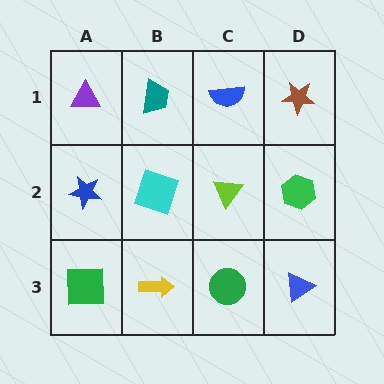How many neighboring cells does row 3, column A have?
2.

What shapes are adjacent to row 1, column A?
A blue star (row 2, column A), a teal trapezoid (row 1, column B).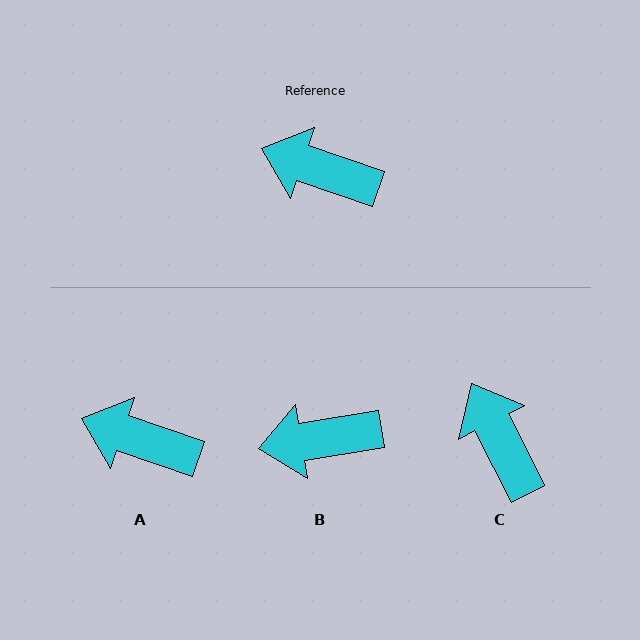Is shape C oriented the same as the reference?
No, it is off by about 44 degrees.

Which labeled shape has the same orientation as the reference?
A.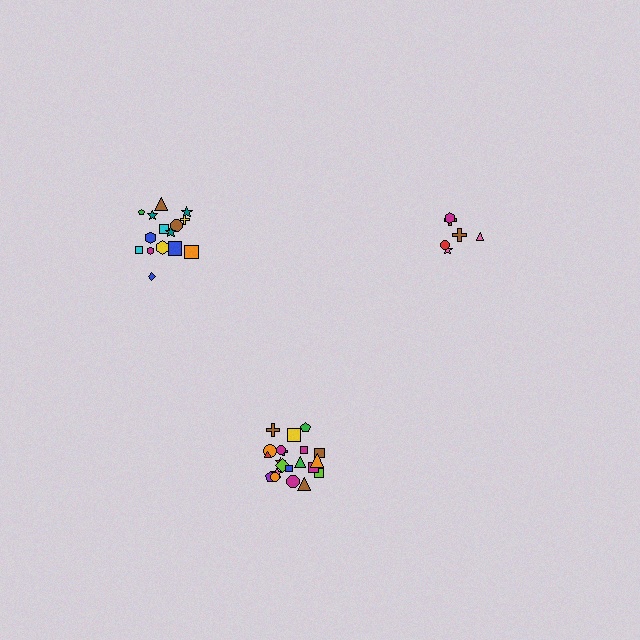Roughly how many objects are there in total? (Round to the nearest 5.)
Roughly 45 objects in total.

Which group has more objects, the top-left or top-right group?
The top-left group.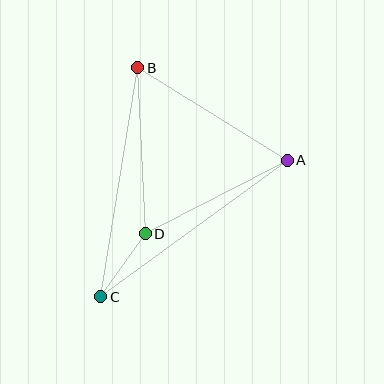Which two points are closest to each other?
Points C and D are closest to each other.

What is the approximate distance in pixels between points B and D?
The distance between B and D is approximately 166 pixels.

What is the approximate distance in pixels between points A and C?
The distance between A and C is approximately 231 pixels.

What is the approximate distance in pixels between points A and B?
The distance between A and B is approximately 176 pixels.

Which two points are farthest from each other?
Points B and C are farthest from each other.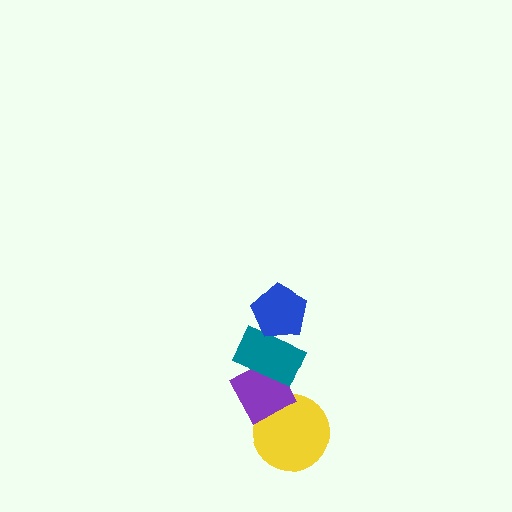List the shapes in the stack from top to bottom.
From top to bottom: the blue pentagon, the teal rectangle, the purple diamond, the yellow circle.